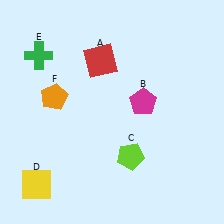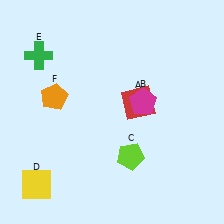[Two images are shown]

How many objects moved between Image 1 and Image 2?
1 object moved between the two images.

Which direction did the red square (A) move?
The red square (A) moved down.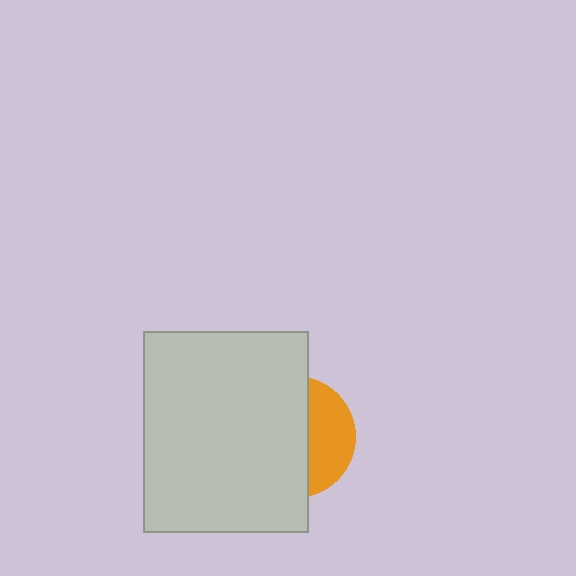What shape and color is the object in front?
The object in front is a light gray rectangle.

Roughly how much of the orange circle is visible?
A small part of it is visible (roughly 35%).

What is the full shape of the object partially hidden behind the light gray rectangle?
The partially hidden object is an orange circle.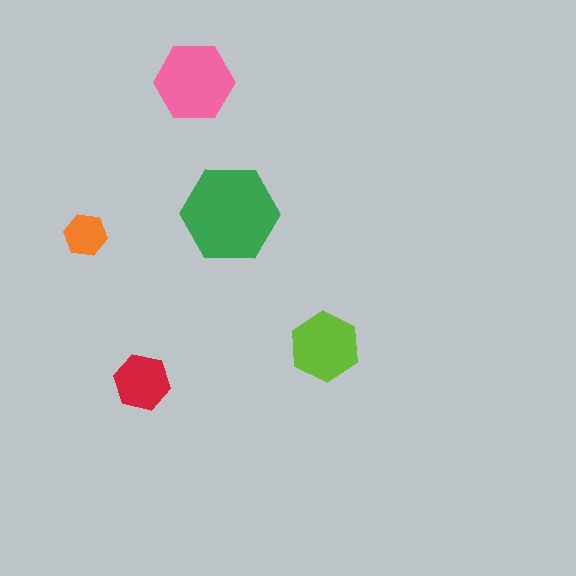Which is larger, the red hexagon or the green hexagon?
The green one.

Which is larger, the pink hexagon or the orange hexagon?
The pink one.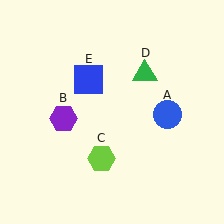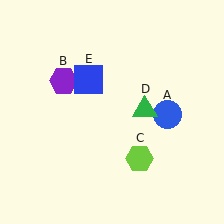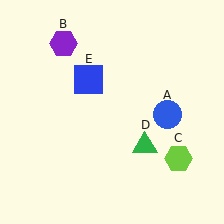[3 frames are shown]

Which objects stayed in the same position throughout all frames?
Blue circle (object A) and blue square (object E) remained stationary.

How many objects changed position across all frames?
3 objects changed position: purple hexagon (object B), lime hexagon (object C), green triangle (object D).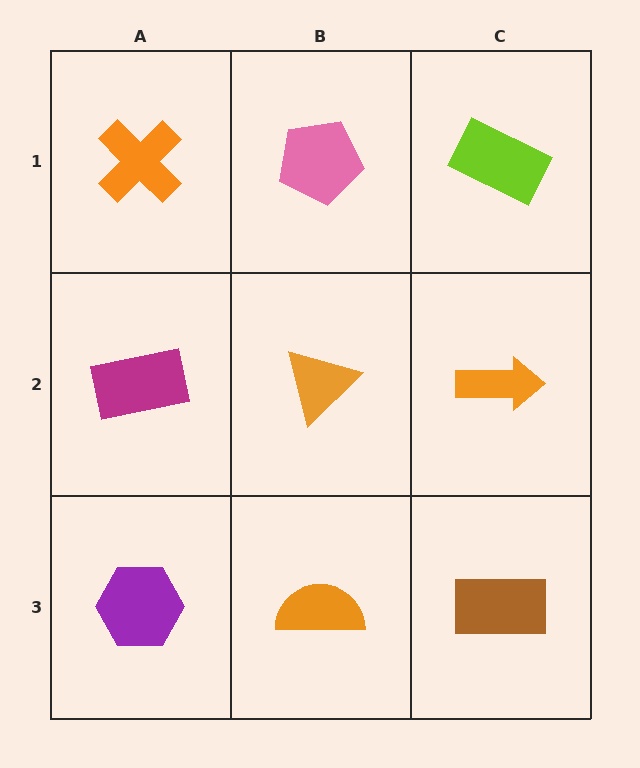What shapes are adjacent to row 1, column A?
A magenta rectangle (row 2, column A), a pink pentagon (row 1, column B).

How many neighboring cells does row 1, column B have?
3.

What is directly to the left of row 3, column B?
A purple hexagon.